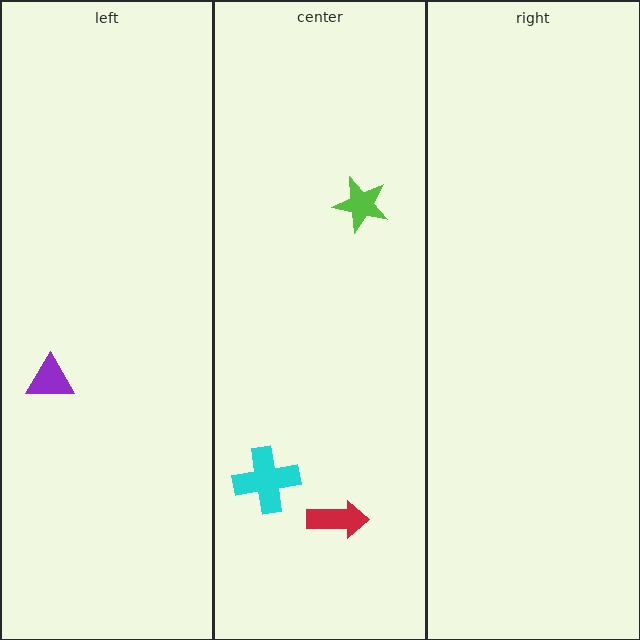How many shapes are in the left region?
1.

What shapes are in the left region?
The purple triangle.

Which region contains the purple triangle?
The left region.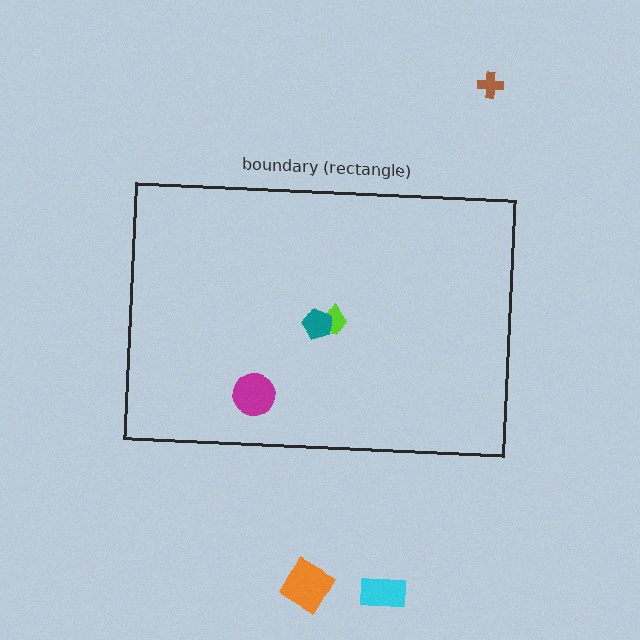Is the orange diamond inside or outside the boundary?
Outside.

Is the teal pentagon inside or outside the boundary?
Inside.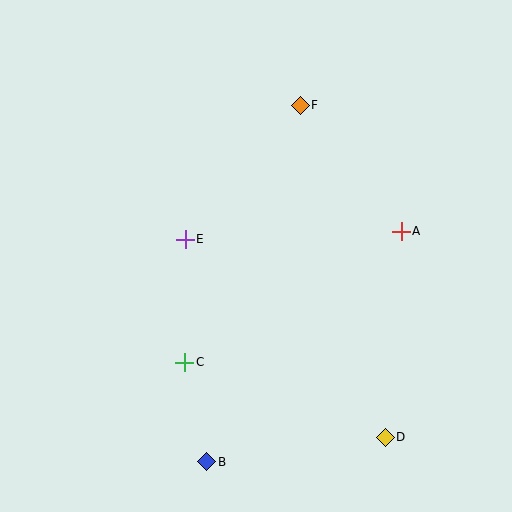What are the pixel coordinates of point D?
Point D is at (385, 437).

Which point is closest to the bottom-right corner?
Point D is closest to the bottom-right corner.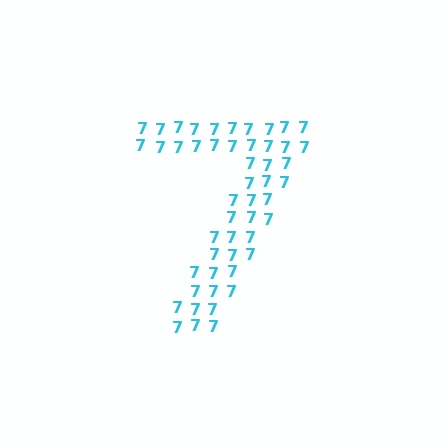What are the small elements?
The small elements are digit 7's.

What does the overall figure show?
The overall figure shows the digit 7.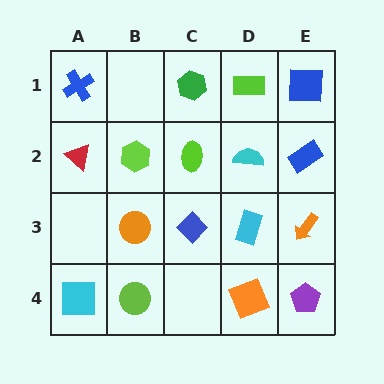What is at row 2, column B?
A lime hexagon.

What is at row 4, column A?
A cyan square.